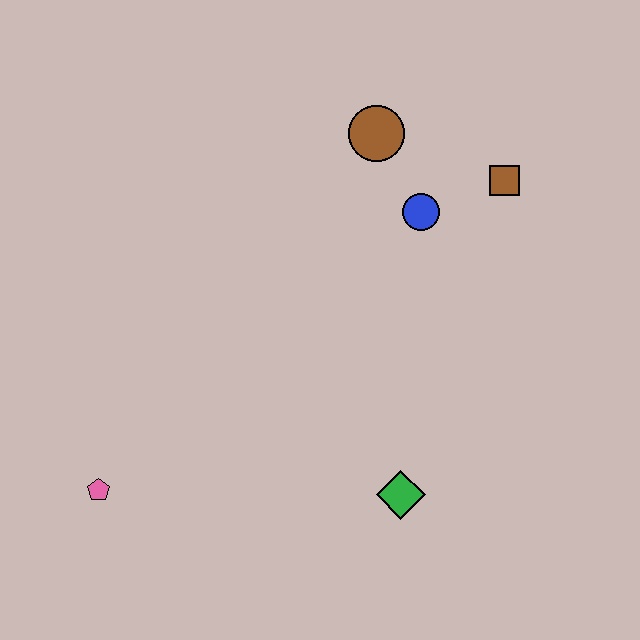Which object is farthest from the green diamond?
The brown circle is farthest from the green diamond.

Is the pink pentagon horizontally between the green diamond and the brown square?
No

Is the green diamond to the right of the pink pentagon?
Yes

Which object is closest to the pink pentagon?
The green diamond is closest to the pink pentagon.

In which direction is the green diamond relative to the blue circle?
The green diamond is below the blue circle.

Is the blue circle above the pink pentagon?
Yes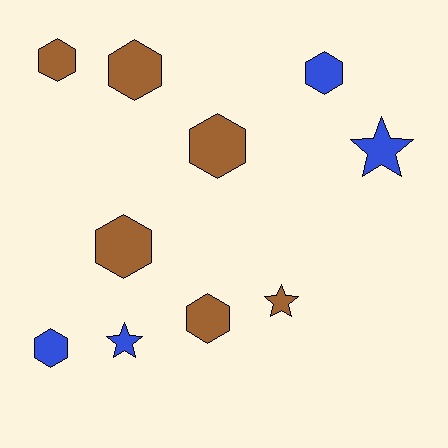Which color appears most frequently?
Brown, with 6 objects.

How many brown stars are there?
There is 1 brown star.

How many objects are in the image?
There are 10 objects.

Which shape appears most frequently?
Hexagon, with 7 objects.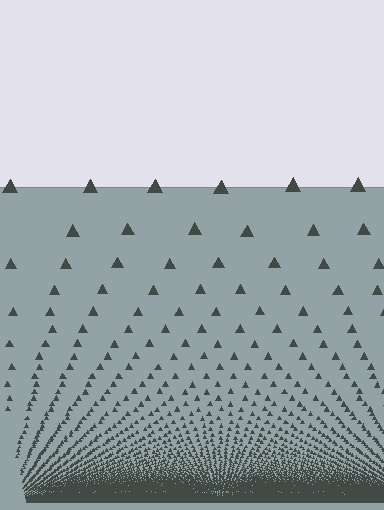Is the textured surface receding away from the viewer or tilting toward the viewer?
The surface appears to tilt toward the viewer. Texture elements get larger and sparser toward the top.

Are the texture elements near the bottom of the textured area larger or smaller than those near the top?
Smaller. The gradient is inverted — elements near the bottom are smaller and denser.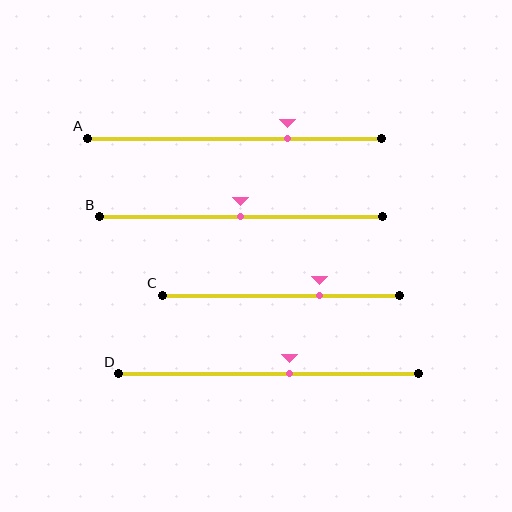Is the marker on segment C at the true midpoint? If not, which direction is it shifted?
No, the marker on segment C is shifted to the right by about 16% of the segment length.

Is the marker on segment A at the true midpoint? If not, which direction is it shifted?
No, the marker on segment A is shifted to the right by about 18% of the segment length.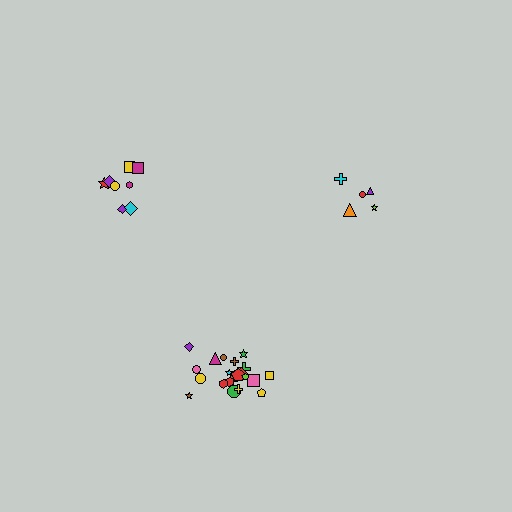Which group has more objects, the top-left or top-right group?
The top-left group.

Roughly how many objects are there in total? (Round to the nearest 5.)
Roughly 35 objects in total.